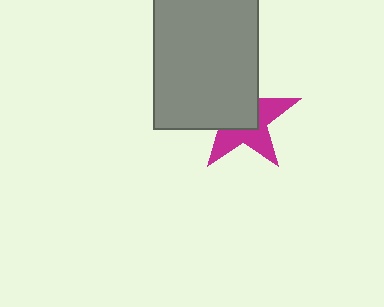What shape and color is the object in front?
The object in front is a gray rectangle.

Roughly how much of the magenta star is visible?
About half of it is visible (roughly 47%).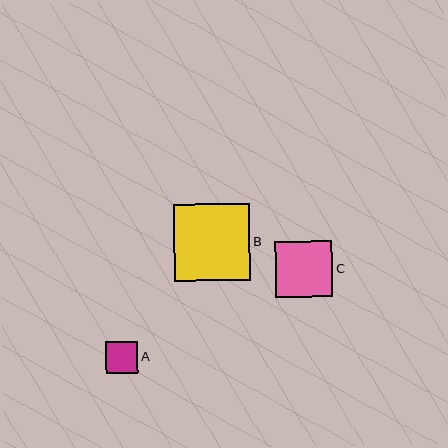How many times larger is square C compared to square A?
Square C is approximately 1.8 times the size of square A.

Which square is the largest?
Square B is the largest with a size of approximately 77 pixels.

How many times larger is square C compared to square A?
Square C is approximately 1.8 times the size of square A.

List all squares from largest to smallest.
From largest to smallest: B, C, A.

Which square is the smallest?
Square A is the smallest with a size of approximately 32 pixels.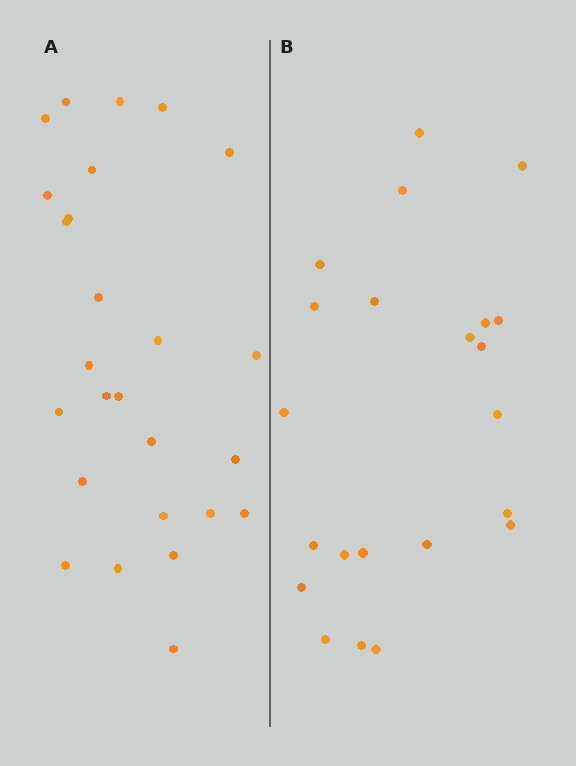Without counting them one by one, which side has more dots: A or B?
Region A (the left region) has more dots.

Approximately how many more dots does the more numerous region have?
Region A has about 4 more dots than region B.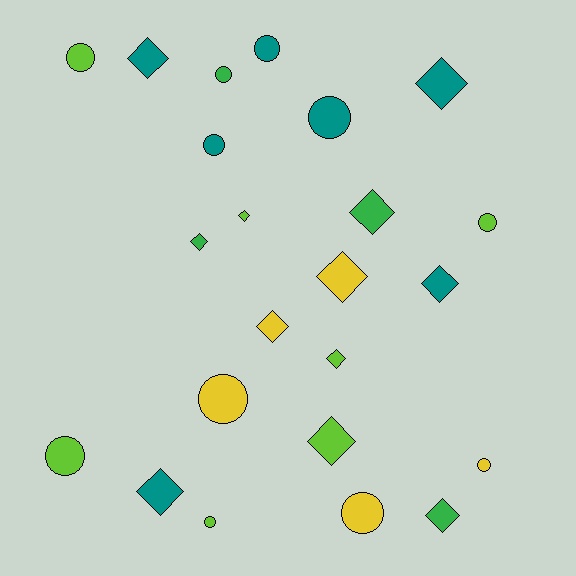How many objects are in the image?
There are 23 objects.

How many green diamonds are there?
There are 3 green diamonds.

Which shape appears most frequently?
Diamond, with 12 objects.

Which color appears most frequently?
Lime, with 7 objects.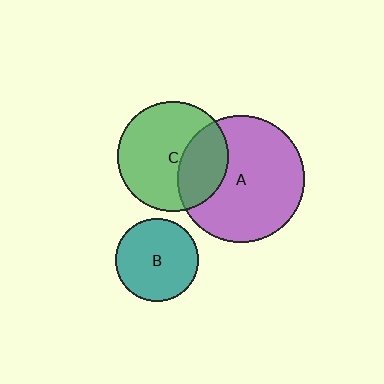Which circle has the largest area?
Circle A (purple).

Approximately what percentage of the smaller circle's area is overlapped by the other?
Approximately 35%.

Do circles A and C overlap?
Yes.